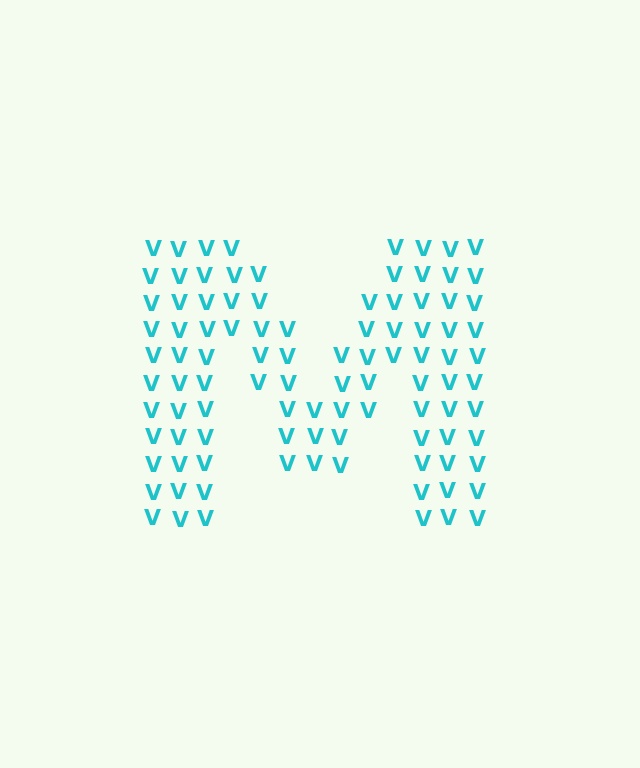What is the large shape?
The large shape is the letter M.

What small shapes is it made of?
It is made of small letter V's.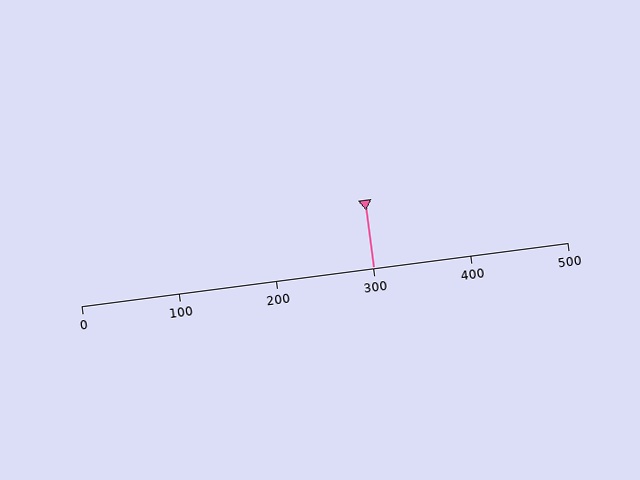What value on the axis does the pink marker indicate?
The marker indicates approximately 300.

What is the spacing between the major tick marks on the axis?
The major ticks are spaced 100 apart.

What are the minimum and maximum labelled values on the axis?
The axis runs from 0 to 500.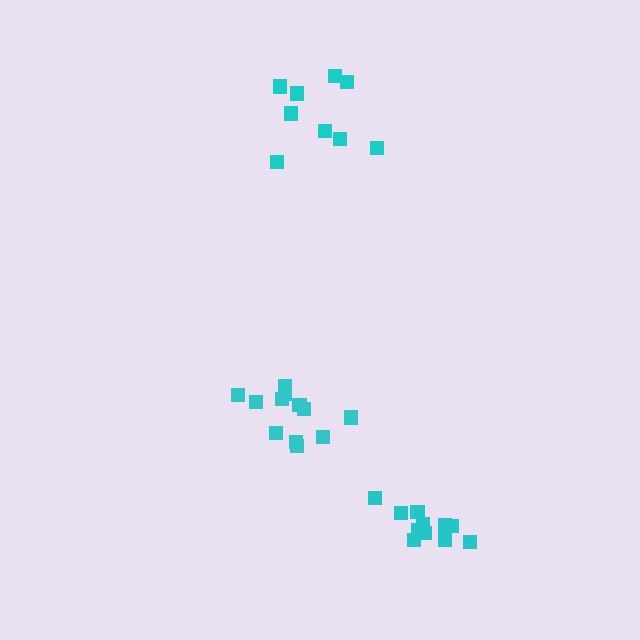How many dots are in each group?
Group 1: 12 dots, Group 2: 9 dots, Group 3: 11 dots (32 total).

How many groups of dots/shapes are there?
There are 3 groups.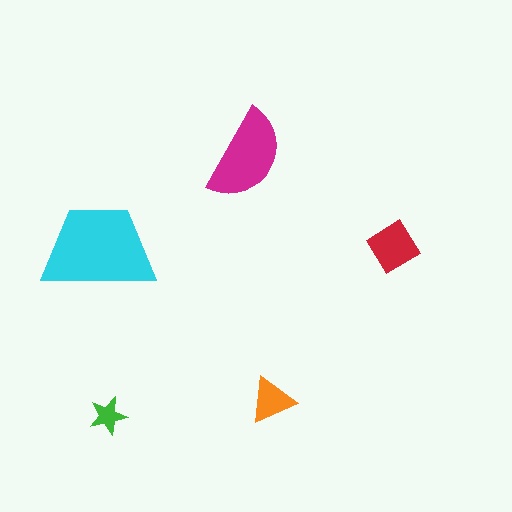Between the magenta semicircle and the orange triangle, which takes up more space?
The magenta semicircle.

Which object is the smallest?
The green star.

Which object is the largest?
The cyan trapezoid.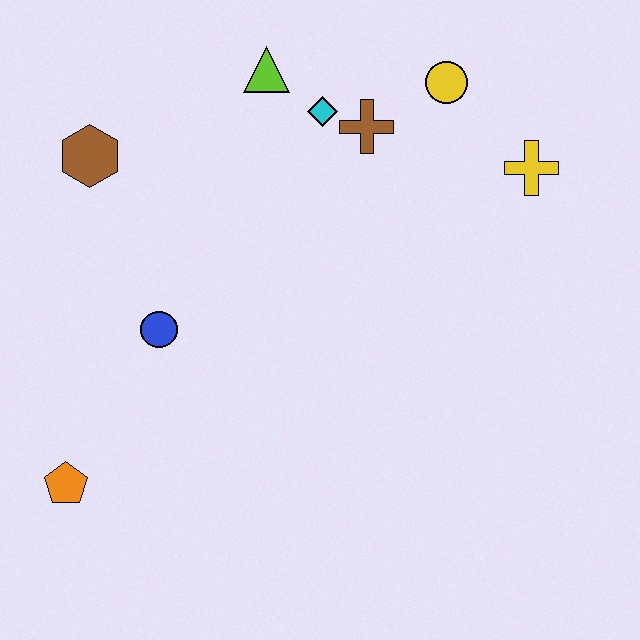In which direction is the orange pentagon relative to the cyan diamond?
The orange pentagon is below the cyan diamond.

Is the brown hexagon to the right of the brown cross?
No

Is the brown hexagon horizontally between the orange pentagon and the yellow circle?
Yes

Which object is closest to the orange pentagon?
The blue circle is closest to the orange pentagon.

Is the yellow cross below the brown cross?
Yes